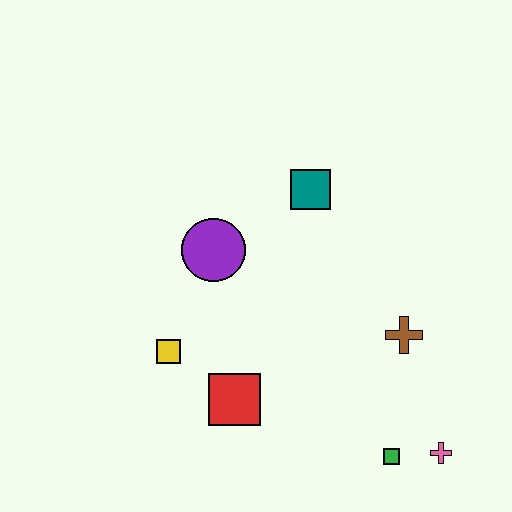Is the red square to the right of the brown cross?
No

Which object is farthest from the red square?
The teal square is farthest from the red square.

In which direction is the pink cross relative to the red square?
The pink cross is to the right of the red square.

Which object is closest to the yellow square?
The red square is closest to the yellow square.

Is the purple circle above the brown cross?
Yes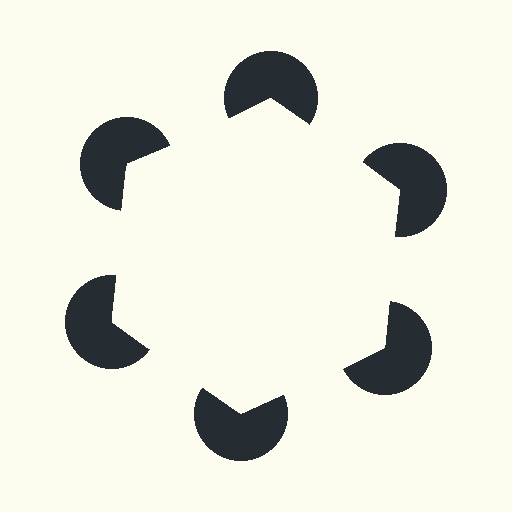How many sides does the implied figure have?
6 sides.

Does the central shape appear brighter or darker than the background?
It typically appears slightly brighter than the background, even though no actual brightness change is drawn.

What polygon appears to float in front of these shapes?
An illusory hexagon — its edges are inferred from the aligned wedge cuts in the pac-man discs, not physically drawn.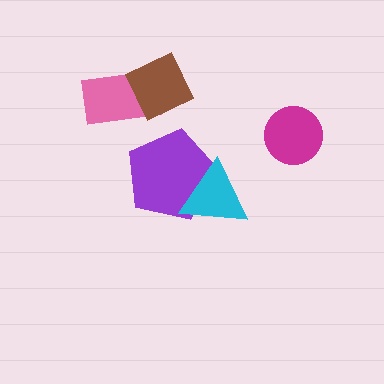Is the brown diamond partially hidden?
No, no other shape covers it.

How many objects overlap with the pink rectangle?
1 object overlaps with the pink rectangle.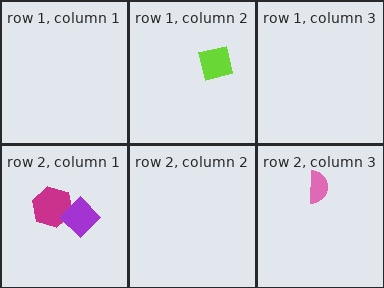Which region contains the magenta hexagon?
The row 2, column 1 region.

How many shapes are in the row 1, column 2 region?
1.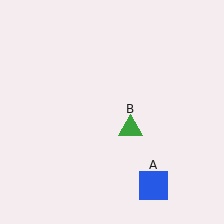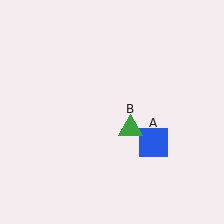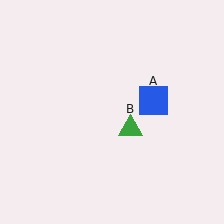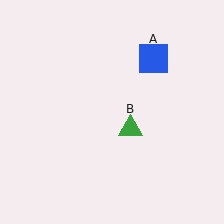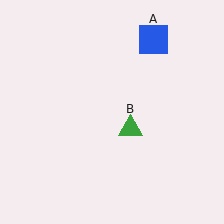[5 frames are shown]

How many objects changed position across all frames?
1 object changed position: blue square (object A).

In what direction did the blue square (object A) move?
The blue square (object A) moved up.